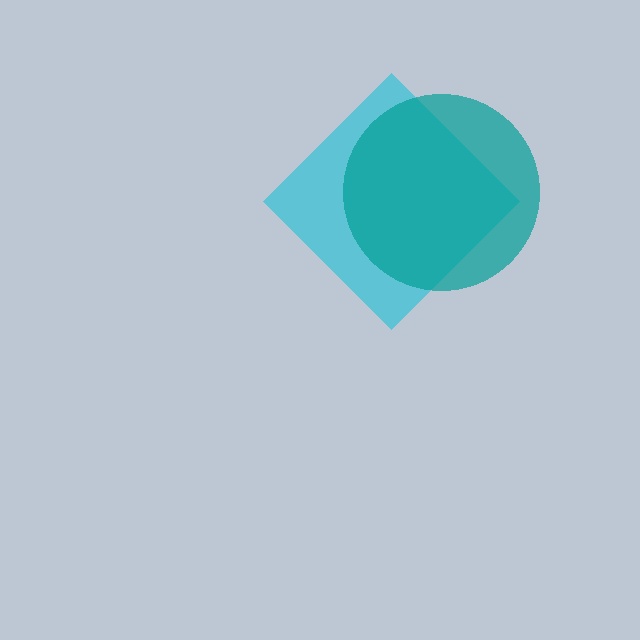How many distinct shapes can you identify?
There are 2 distinct shapes: a cyan diamond, a teal circle.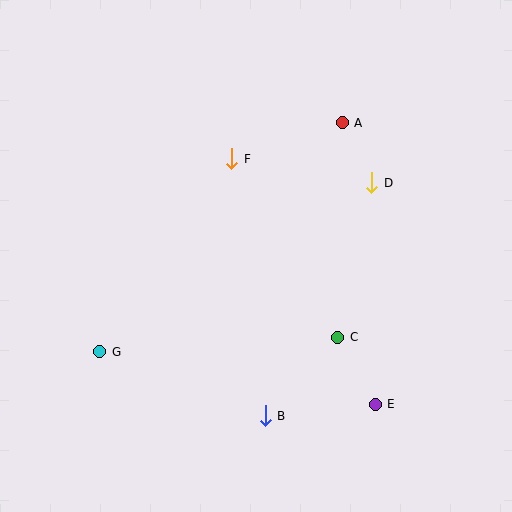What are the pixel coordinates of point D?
Point D is at (372, 183).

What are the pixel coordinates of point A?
Point A is at (342, 123).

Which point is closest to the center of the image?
Point F at (232, 159) is closest to the center.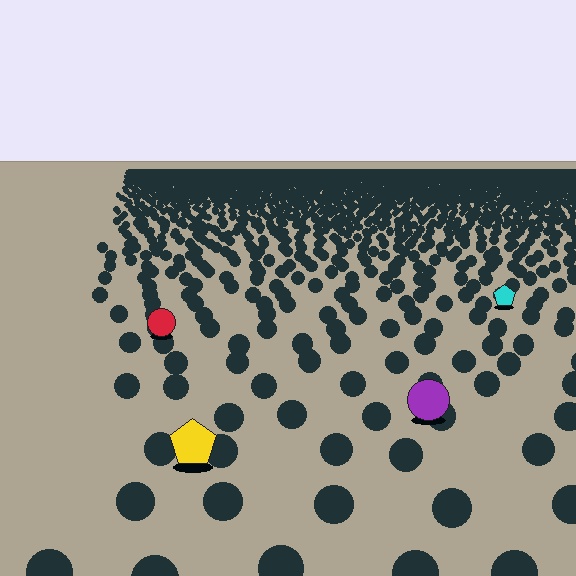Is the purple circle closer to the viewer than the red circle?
Yes. The purple circle is closer — you can tell from the texture gradient: the ground texture is coarser near it.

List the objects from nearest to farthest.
From nearest to farthest: the yellow pentagon, the purple circle, the red circle, the cyan pentagon.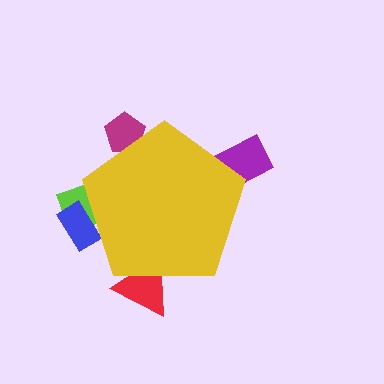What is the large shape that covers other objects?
A yellow pentagon.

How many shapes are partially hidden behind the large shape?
5 shapes are partially hidden.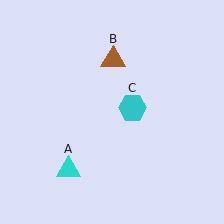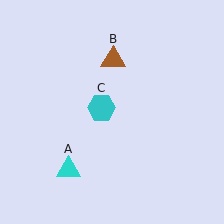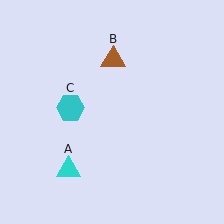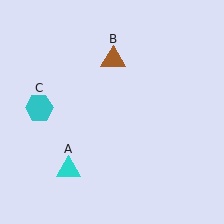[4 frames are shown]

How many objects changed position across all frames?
1 object changed position: cyan hexagon (object C).